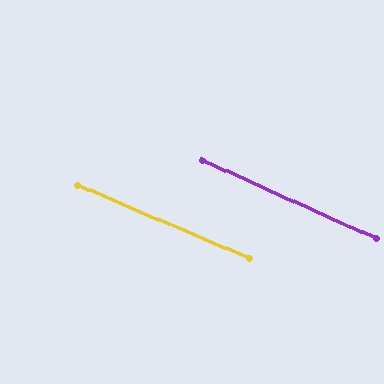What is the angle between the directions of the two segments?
Approximately 1 degree.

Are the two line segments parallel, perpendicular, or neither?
Parallel — their directions differ by only 1.2°.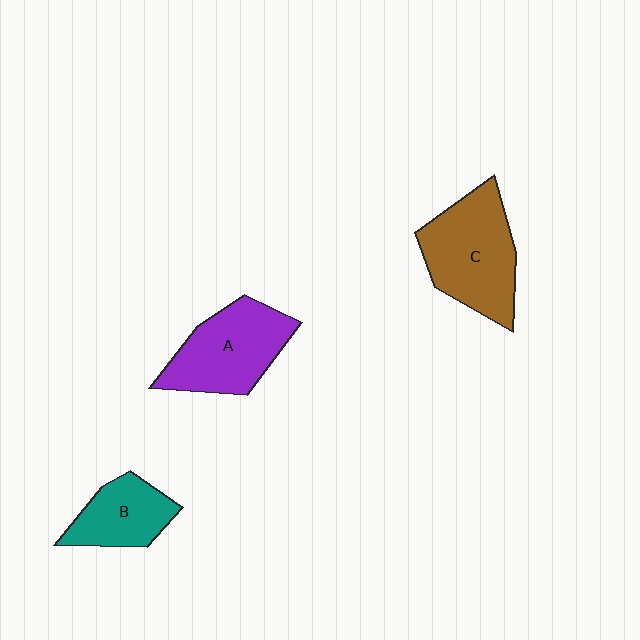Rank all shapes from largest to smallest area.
From largest to smallest: C (brown), A (purple), B (teal).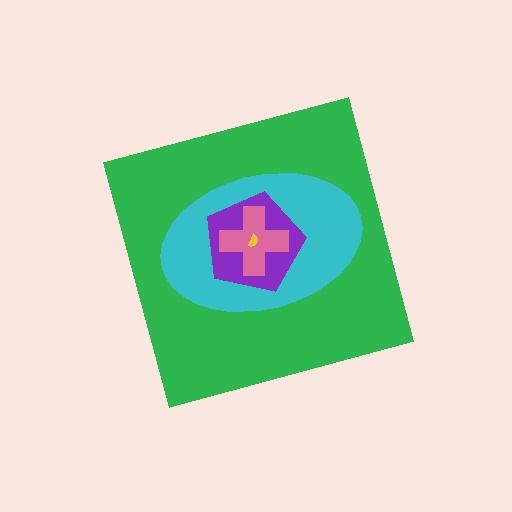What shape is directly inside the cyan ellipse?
The purple pentagon.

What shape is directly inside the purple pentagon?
The pink cross.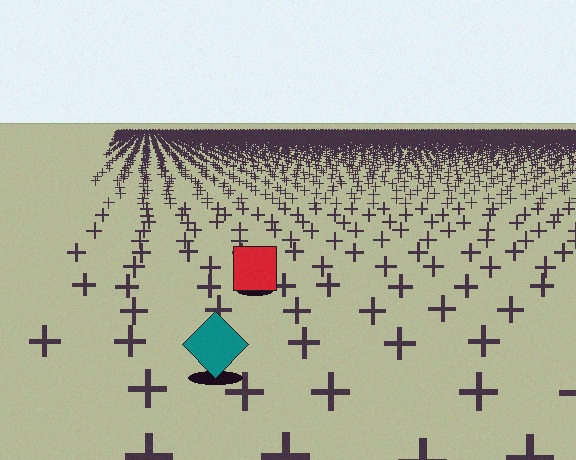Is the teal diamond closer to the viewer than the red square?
Yes. The teal diamond is closer — you can tell from the texture gradient: the ground texture is coarser near it.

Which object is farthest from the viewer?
The red square is farthest from the viewer. It appears smaller and the ground texture around it is denser.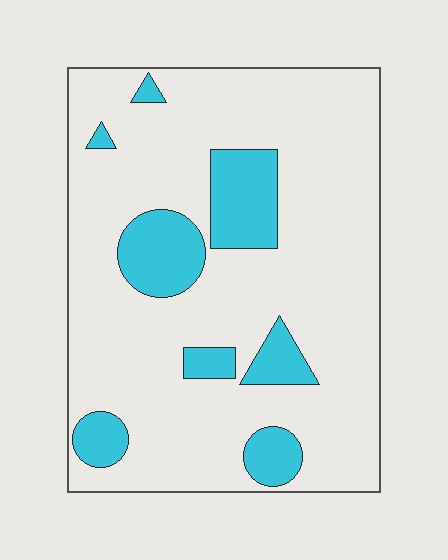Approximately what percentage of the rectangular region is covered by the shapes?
Approximately 20%.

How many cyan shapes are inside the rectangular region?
8.